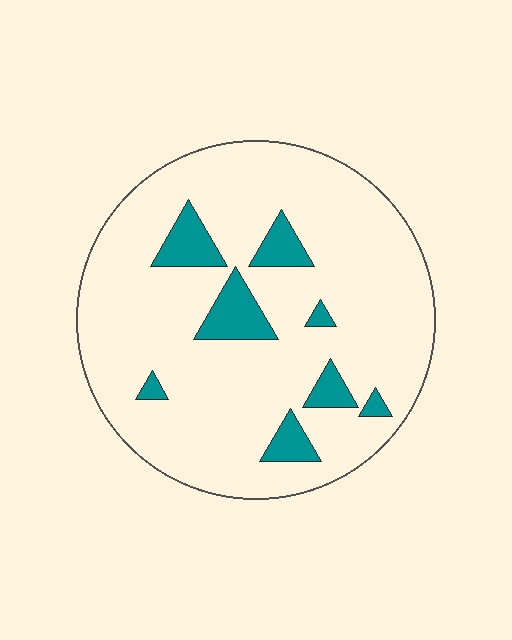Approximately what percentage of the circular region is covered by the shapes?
Approximately 10%.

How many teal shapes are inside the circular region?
8.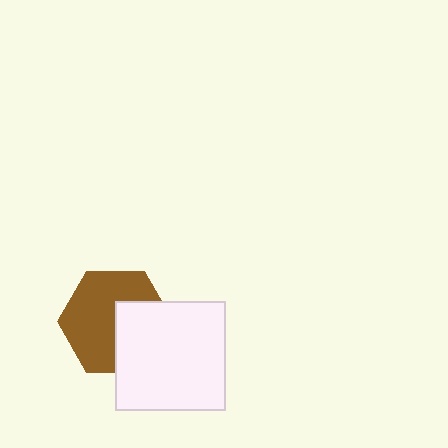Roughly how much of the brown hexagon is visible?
About half of it is visible (roughly 63%).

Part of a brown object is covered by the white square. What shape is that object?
It is a hexagon.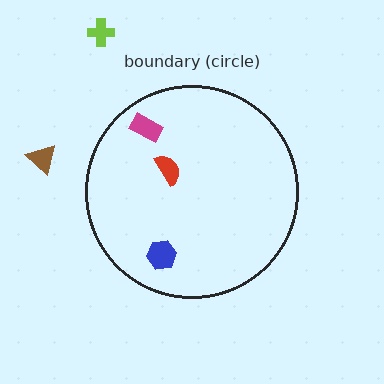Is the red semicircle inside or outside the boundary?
Inside.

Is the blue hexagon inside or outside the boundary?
Inside.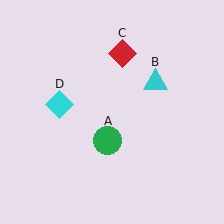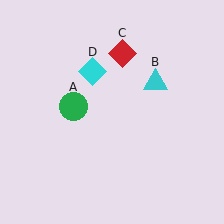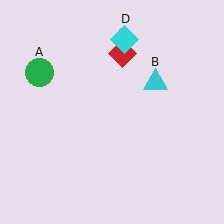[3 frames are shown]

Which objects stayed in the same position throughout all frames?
Cyan triangle (object B) and red diamond (object C) remained stationary.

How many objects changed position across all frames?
2 objects changed position: green circle (object A), cyan diamond (object D).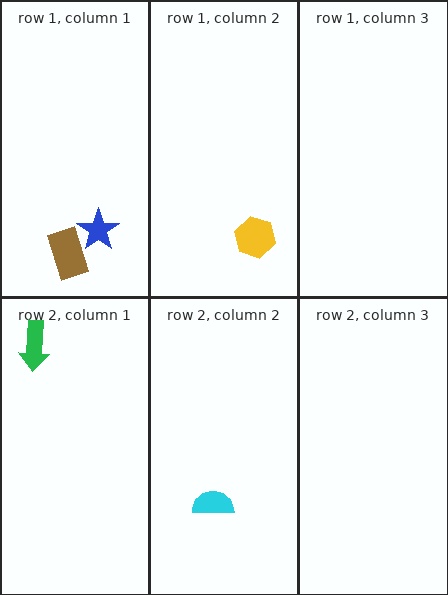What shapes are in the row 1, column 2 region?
The yellow hexagon.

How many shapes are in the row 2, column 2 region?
1.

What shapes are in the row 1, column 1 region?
The brown rectangle, the blue star.